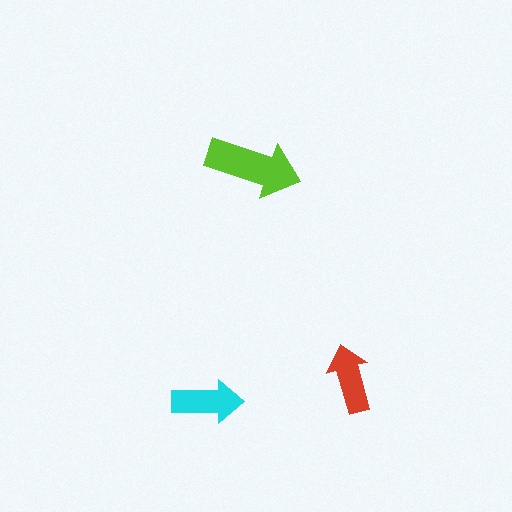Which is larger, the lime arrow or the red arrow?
The lime one.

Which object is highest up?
The lime arrow is topmost.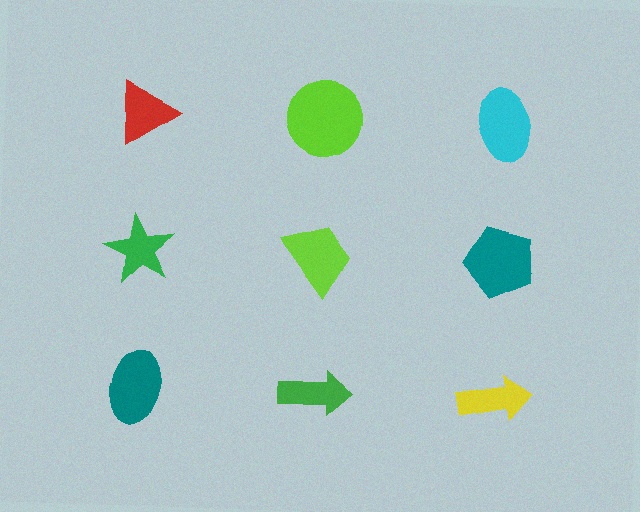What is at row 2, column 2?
A lime trapezoid.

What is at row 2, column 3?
A teal pentagon.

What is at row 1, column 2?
A lime circle.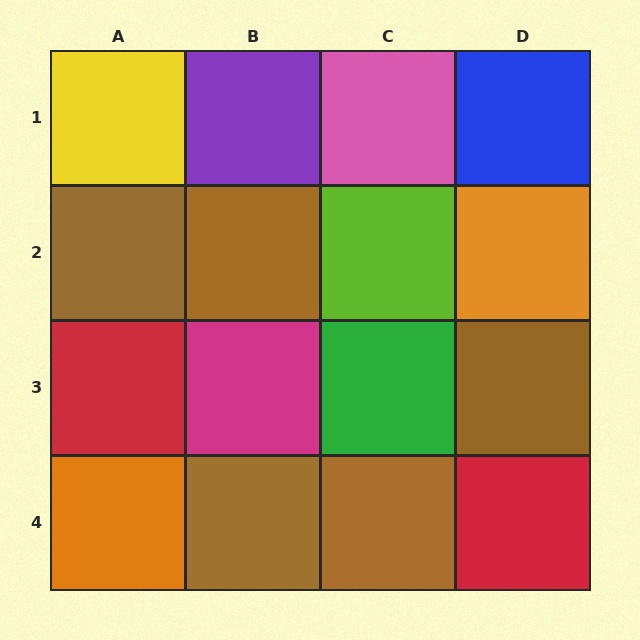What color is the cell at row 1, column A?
Yellow.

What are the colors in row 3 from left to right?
Red, magenta, green, brown.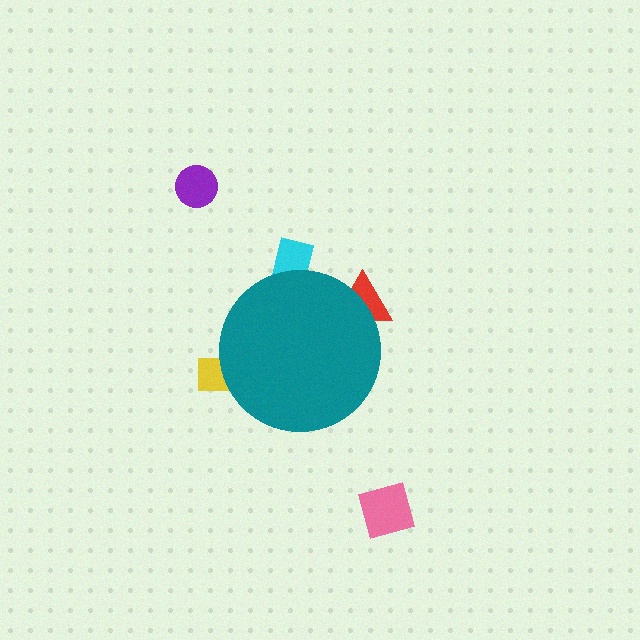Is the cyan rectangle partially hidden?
Yes, the cyan rectangle is partially hidden behind the teal circle.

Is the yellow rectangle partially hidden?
Yes, the yellow rectangle is partially hidden behind the teal circle.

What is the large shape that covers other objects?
A teal circle.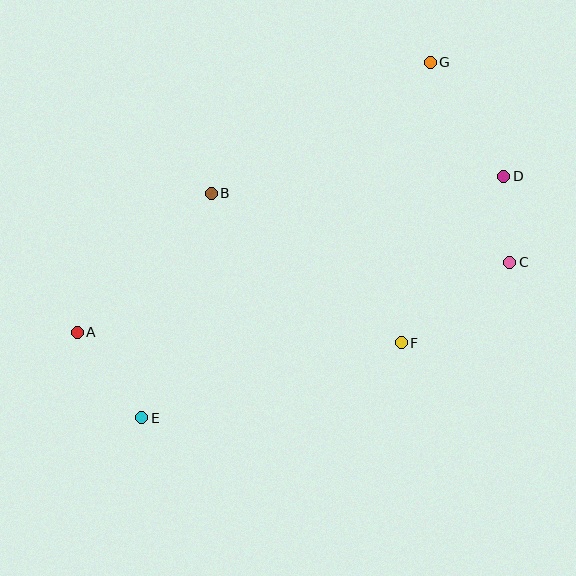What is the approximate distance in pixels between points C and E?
The distance between C and E is approximately 400 pixels.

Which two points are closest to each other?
Points C and D are closest to each other.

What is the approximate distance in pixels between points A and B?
The distance between A and B is approximately 193 pixels.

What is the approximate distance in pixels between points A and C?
The distance between A and C is approximately 438 pixels.